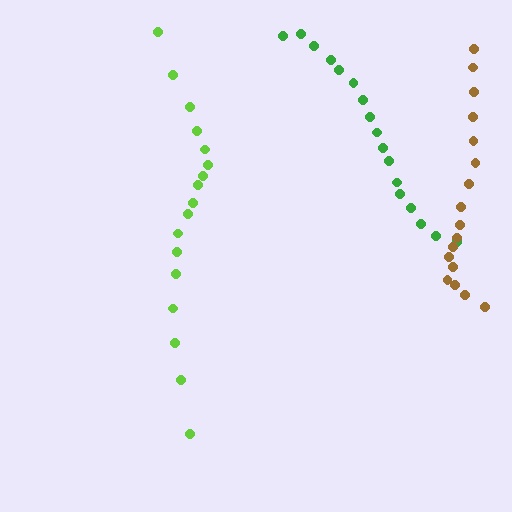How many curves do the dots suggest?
There are 3 distinct paths.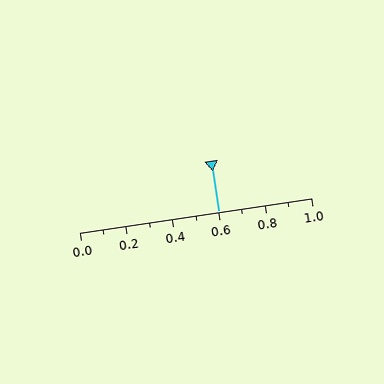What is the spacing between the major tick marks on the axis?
The major ticks are spaced 0.2 apart.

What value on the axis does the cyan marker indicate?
The marker indicates approximately 0.6.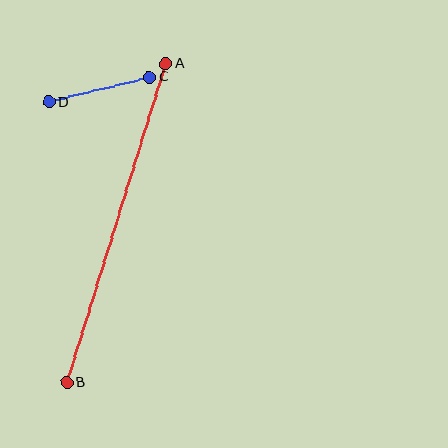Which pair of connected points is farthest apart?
Points A and B are farthest apart.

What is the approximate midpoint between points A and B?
The midpoint is at approximately (116, 223) pixels.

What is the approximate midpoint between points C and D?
The midpoint is at approximately (99, 90) pixels.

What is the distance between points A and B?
The distance is approximately 334 pixels.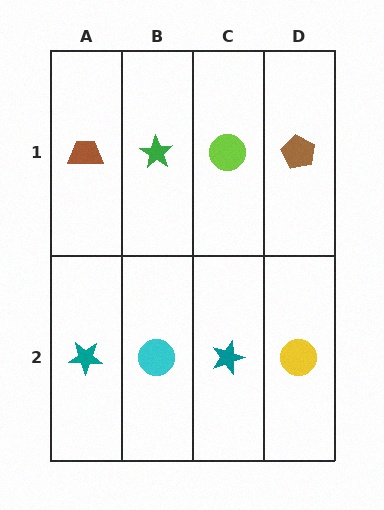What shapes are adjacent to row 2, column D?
A brown pentagon (row 1, column D), a teal star (row 2, column C).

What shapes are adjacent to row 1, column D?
A yellow circle (row 2, column D), a lime circle (row 1, column C).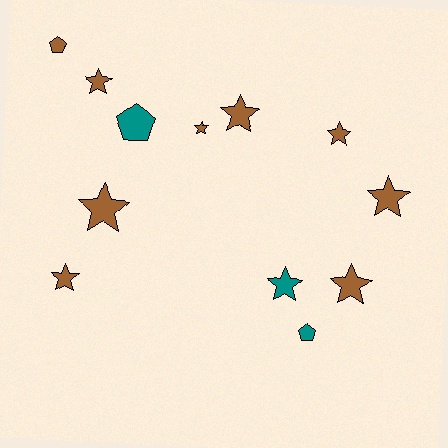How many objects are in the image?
There are 12 objects.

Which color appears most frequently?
Brown, with 9 objects.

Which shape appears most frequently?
Star, with 9 objects.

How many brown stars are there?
There are 8 brown stars.